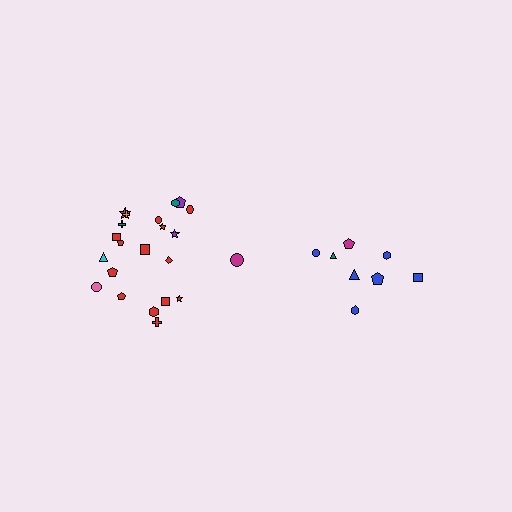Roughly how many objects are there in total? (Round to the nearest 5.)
Roughly 30 objects in total.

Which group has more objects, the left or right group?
The left group.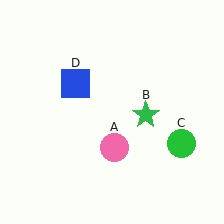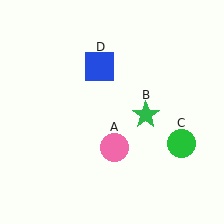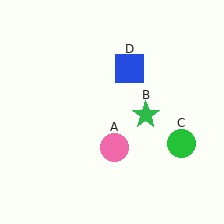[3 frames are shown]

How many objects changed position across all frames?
1 object changed position: blue square (object D).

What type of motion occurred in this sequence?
The blue square (object D) rotated clockwise around the center of the scene.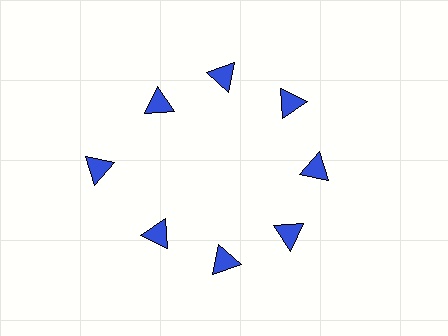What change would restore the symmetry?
The symmetry would be restored by moving it inward, back onto the ring so that all 8 triangles sit at equal angles and equal distance from the center.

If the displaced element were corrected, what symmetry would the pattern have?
It would have 8-fold rotational symmetry — the pattern would map onto itself every 45 degrees.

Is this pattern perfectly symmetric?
No. The 8 blue triangles are arranged in a ring, but one element near the 9 o'clock position is pushed outward from the center, breaking the 8-fold rotational symmetry.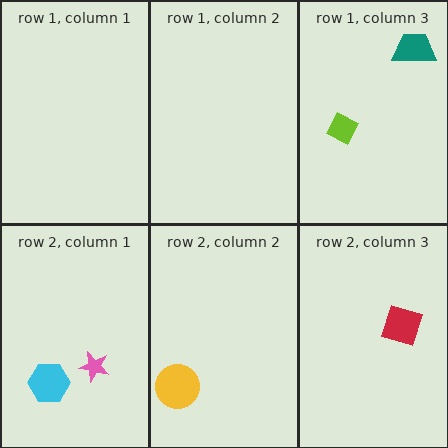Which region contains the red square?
The row 2, column 3 region.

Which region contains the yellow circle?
The row 2, column 2 region.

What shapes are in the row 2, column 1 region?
The cyan hexagon, the pink star.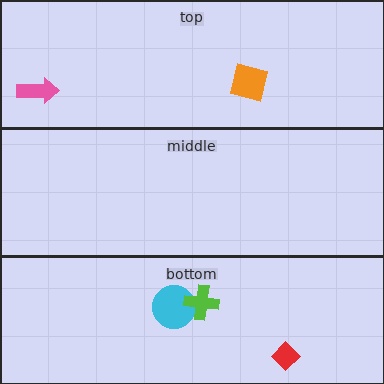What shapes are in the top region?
The pink arrow, the orange square.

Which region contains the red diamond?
The bottom region.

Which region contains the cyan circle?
The bottom region.